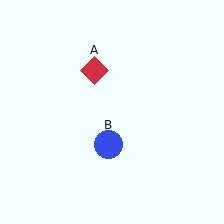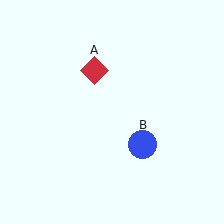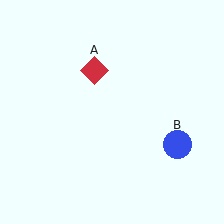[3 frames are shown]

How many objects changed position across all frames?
1 object changed position: blue circle (object B).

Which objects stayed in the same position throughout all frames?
Red diamond (object A) remained stationary.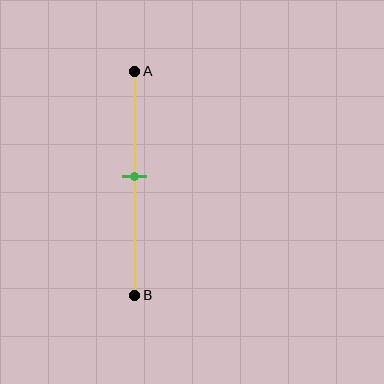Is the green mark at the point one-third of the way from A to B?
No, the mark is at about 45% from A, not at the 33% one-third point.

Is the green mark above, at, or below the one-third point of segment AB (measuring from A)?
The green mark is below the one-third point of segment AB.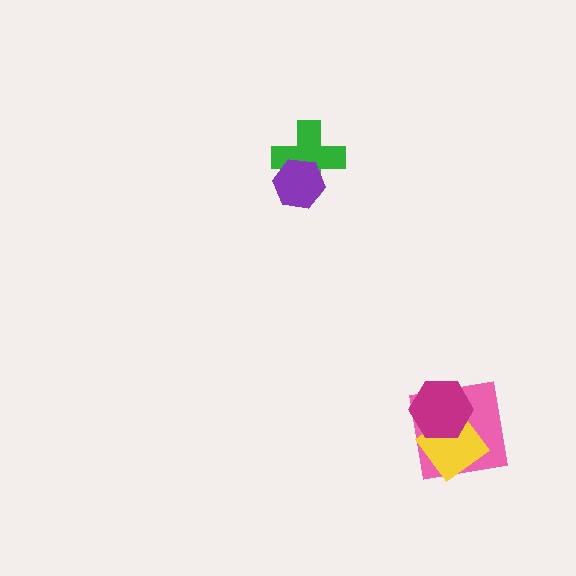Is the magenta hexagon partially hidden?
No, no other shape covers it.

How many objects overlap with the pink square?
2 objects overlap with the pink square.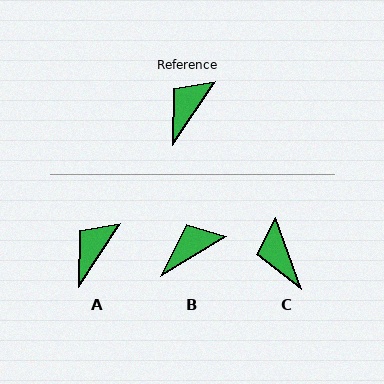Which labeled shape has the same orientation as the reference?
A.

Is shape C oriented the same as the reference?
No, it is off by about 53 degrees.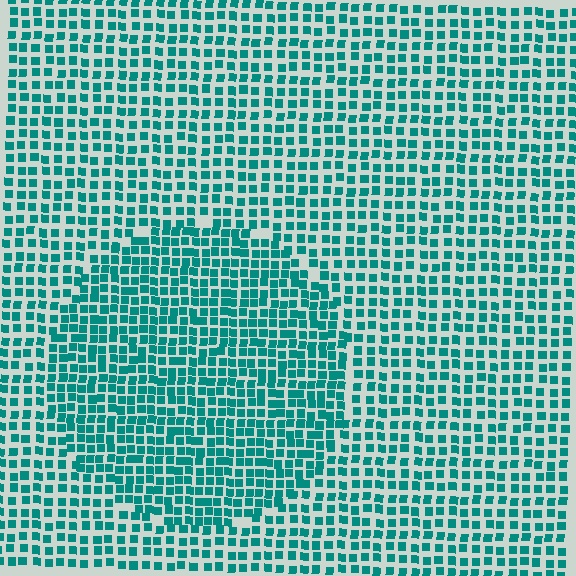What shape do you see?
I see a circle.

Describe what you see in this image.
The image contains small teal elements arranged at two different densities. A circle-shaped region is visible where the elements are more densely packed than the surrounding area.